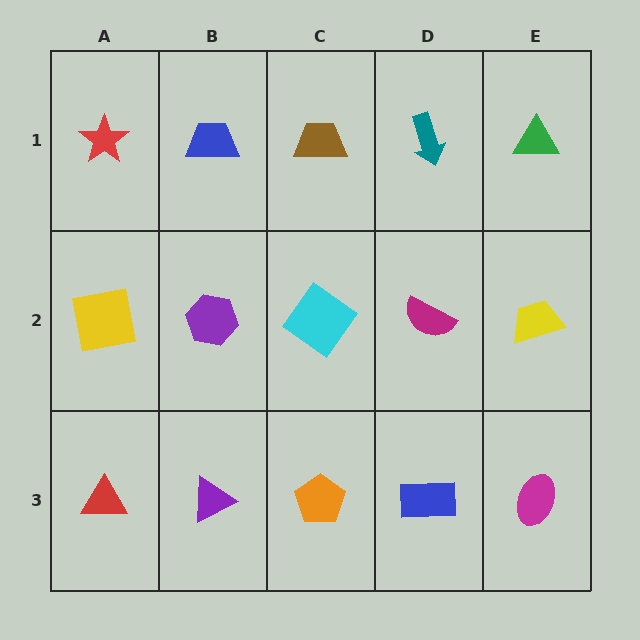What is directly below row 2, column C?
An orange pentagon.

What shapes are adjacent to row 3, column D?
A magenta semicircle (row 2, column D), an orange pentagon (row 3, column C), a magenta ellipse (row 3, column E).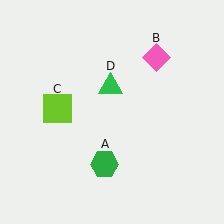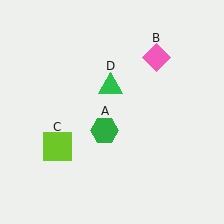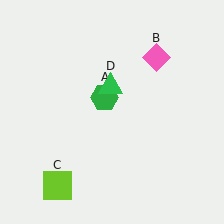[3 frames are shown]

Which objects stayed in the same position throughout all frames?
Pink diamond (object B) and green triangle (object D) remained stationary.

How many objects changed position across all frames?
2 objects changed position: green hexagon (object A), lime square (object C).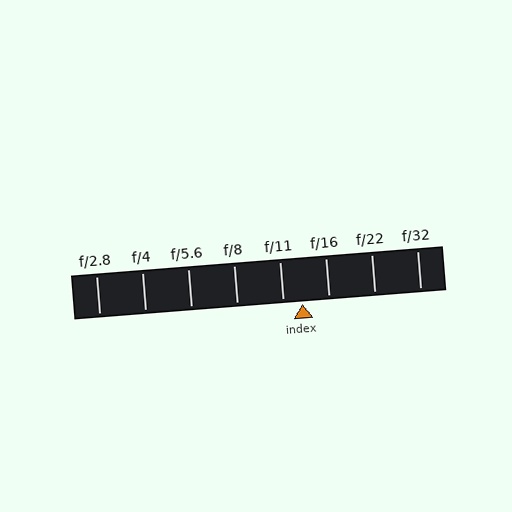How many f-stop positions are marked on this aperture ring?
There are 8 f-stop positions marked.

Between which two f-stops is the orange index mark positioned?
The index mark is between f/11 and f/16.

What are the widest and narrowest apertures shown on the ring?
The widest aperture shown is f/2.8 and the narrowest is f/32.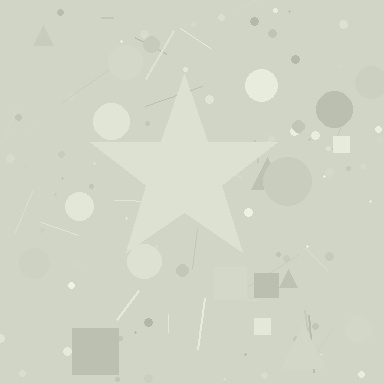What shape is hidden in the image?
A star is hidden in the image.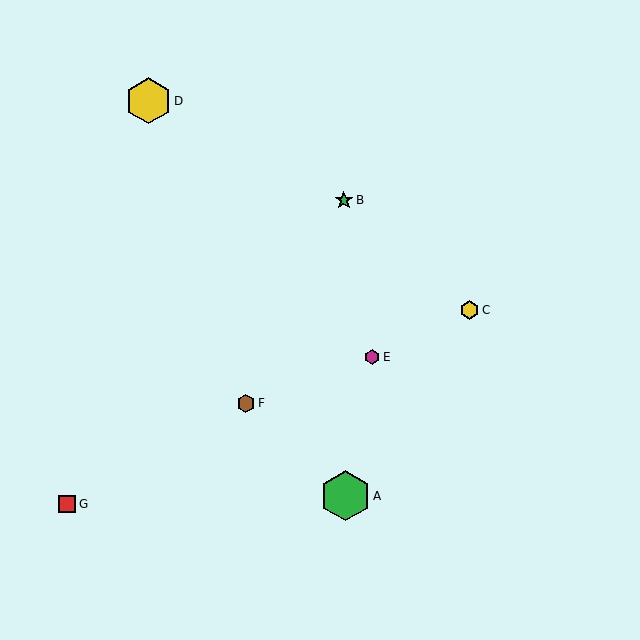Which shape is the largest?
The green hexagon (labeled A) is the largest.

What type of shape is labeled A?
Shape A is a green hexagon.